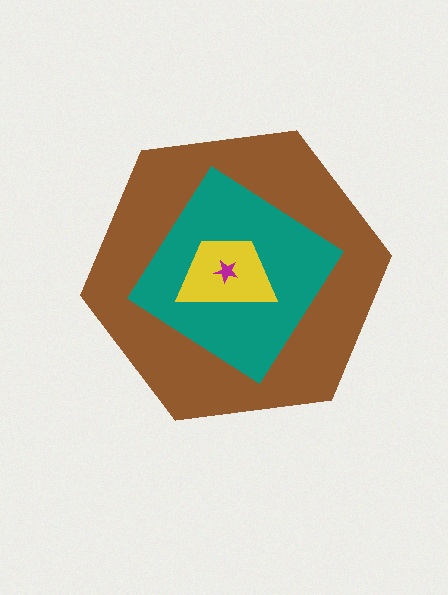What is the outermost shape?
The brown hexagon.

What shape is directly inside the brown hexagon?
The teal diamond.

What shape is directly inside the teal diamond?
The yellow trapezoid.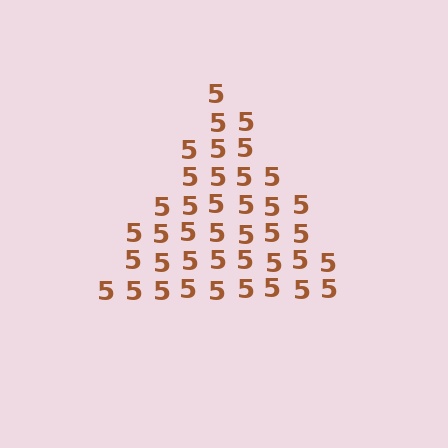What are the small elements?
The small elements are digit 5's.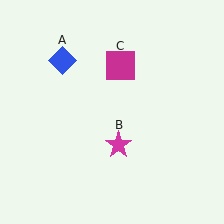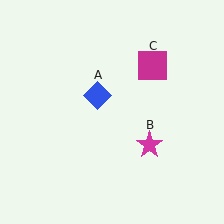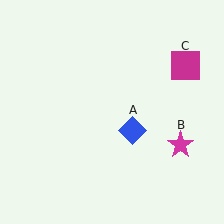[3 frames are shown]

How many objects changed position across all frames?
3 objects changed position: blue diamond (object A), magenta star (object B), magenta square (object C).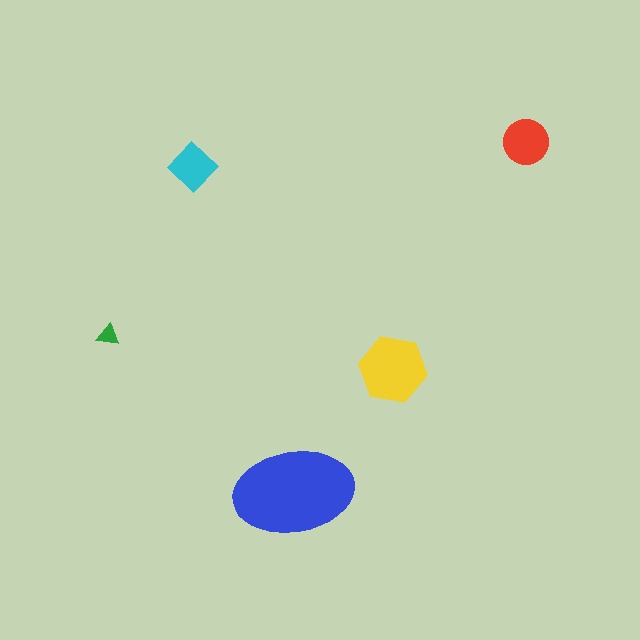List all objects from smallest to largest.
The green triangle, the cyan diamond, the red circle, the yellow hexagon, the blue ellipse.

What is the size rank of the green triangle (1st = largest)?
5th.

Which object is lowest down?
The blue ellipse is bottommost.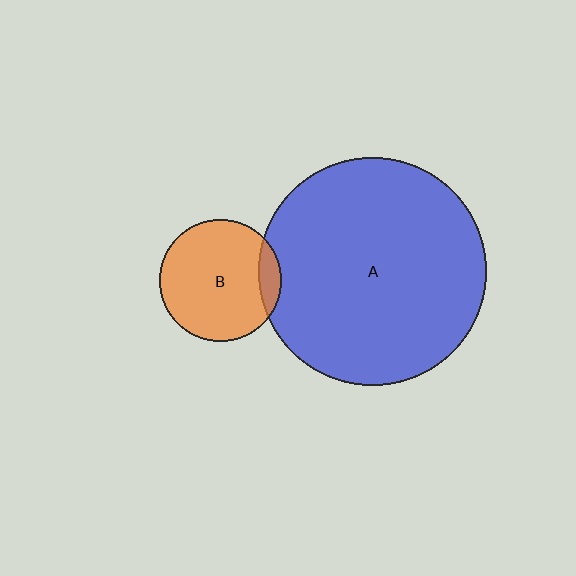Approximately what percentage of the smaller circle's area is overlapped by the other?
Approximately 10%.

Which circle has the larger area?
Circle A (blue).